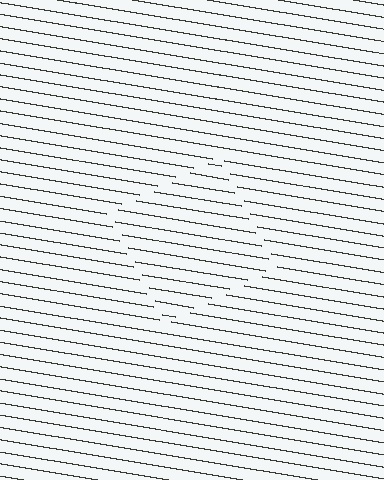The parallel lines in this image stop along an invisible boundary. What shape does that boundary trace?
An illusory square. The interior of the shape contains the same grating, shifted by half a period — the contour is defined by the phase discontinuity where line-ends from the inner and outer gratings abut.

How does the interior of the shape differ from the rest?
The interior of the shape contains the same grating, shifted by half a period — the contour is defined by the phase discontinuity where line-ends from the inner and outer gratings abut.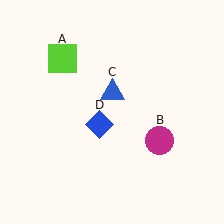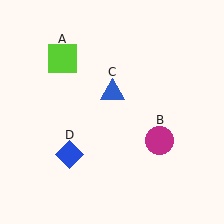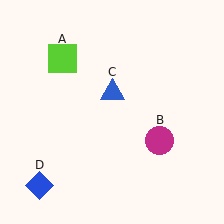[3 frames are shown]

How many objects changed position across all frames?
1 object changed position: blue diamond (object D).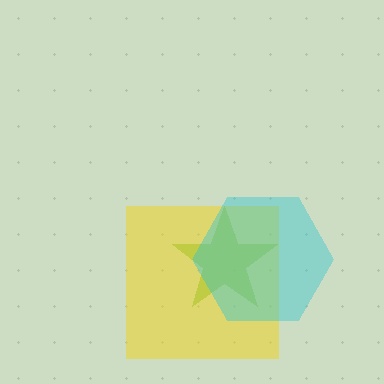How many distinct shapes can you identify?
There are 3 distinct shapes: a lime star, a yellow square, a cyan hexagon.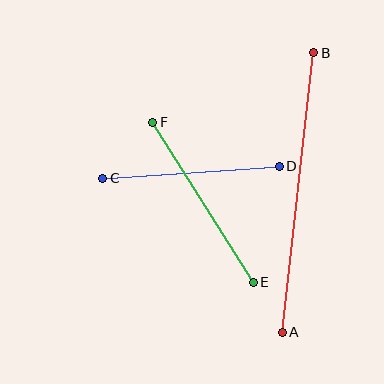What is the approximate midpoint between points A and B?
The midpoint is at approximately (298, 192) pixels.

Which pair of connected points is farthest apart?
Points A and B are farthest apart.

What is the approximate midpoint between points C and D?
The midpoint is at approximately (191, 172) pixels.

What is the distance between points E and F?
The distance is approximately 188 pixels.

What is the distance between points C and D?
The distance is approximately 177 pixels.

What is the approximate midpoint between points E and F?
The midpoint is at approximately (203, 202) pixels.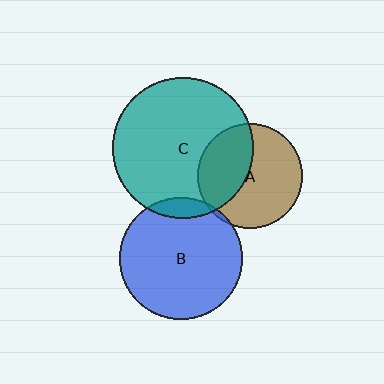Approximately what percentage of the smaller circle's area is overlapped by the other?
Approximately 5%.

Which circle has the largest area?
Circle C (teal).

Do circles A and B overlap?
Yes.